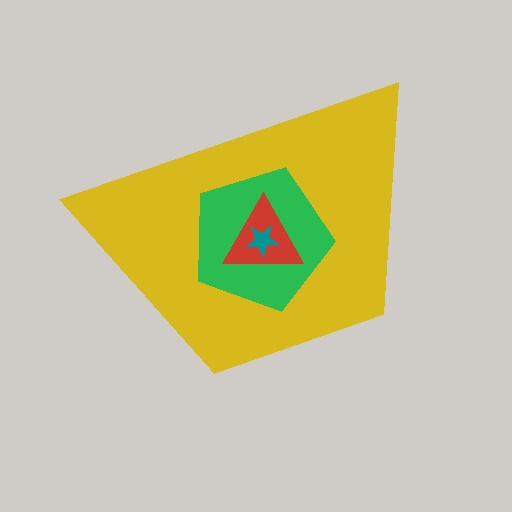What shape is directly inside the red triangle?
The teal star.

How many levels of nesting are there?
4.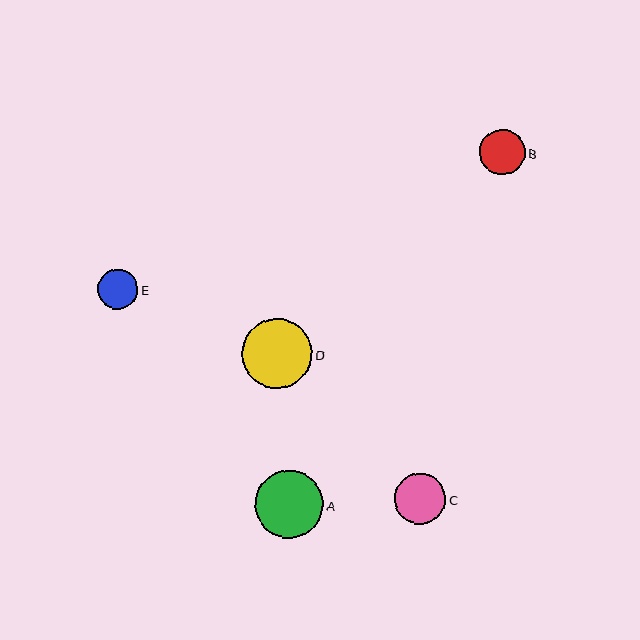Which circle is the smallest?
Circle E is the smallest with a size of approximately 40 pixels.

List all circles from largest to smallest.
From largest to smallest: D, A, C, B, E.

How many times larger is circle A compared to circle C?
Circle A is approximately 1.3 times the size of circle C.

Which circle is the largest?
Circle D is the largest with a size of approximately 70 pixels.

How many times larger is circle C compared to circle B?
Circle C is approximately 1.1 times the size of circle B.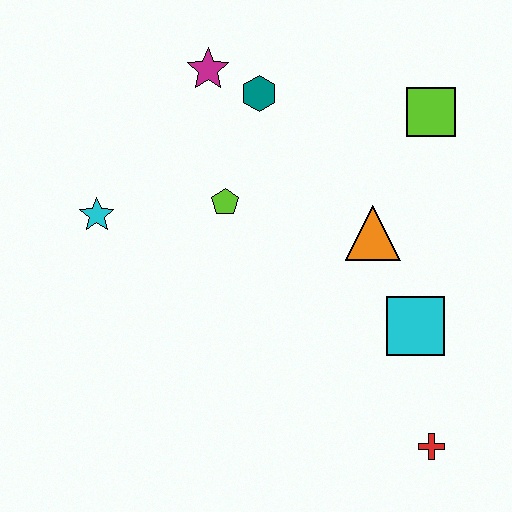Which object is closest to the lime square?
The orange triangle is closest to the lime square.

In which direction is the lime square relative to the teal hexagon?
The lime square is to the right of the teal hexagon.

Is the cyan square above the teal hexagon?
No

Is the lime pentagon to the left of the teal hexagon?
Yes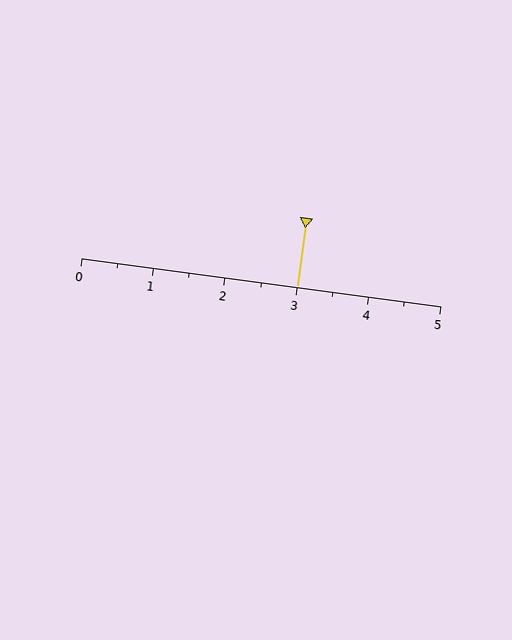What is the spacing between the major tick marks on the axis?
The major ticks are spaced 1 apart.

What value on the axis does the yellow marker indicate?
The marker indicates approximately 3.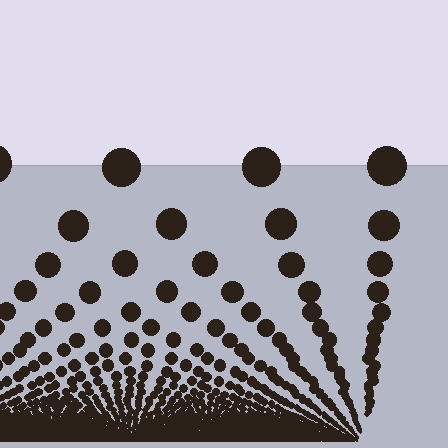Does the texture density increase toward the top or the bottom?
Density increases toward the bottom.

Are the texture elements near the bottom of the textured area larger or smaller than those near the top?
Smaller. The gradient is inverted — elements near the bottom are smaller and denser.